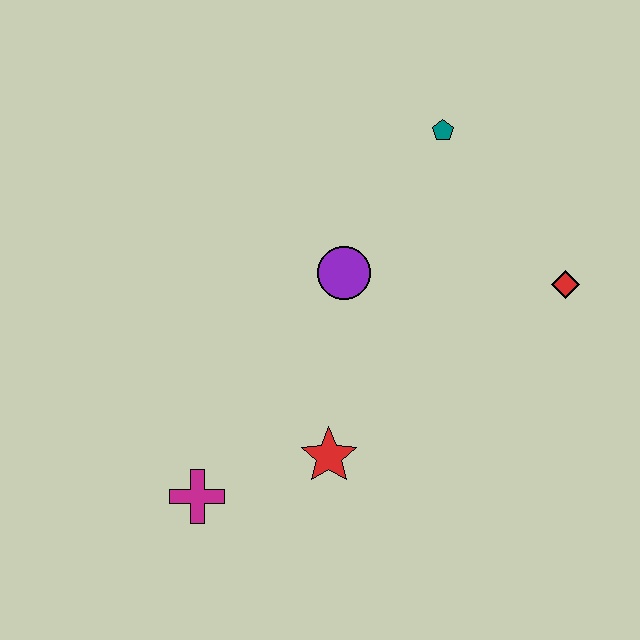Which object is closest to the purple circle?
The teal pentagon is closest to the purple circle.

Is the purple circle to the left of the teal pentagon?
Yes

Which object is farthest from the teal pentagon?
The magenta cross is farthest from the teal pentagon.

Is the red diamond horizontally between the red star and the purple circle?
No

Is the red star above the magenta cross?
Yes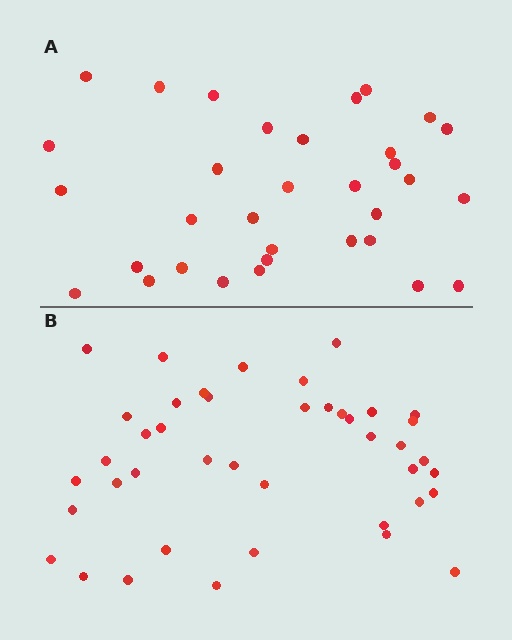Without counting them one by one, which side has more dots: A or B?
Region B (the bottom region) has more dots.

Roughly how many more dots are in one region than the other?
Region B has roughly 8 or so more dots than region A.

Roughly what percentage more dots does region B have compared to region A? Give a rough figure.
About 25% more.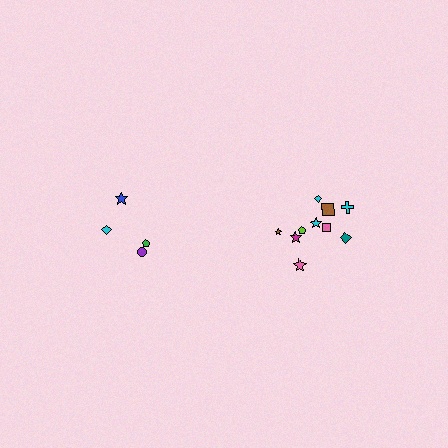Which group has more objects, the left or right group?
The right group.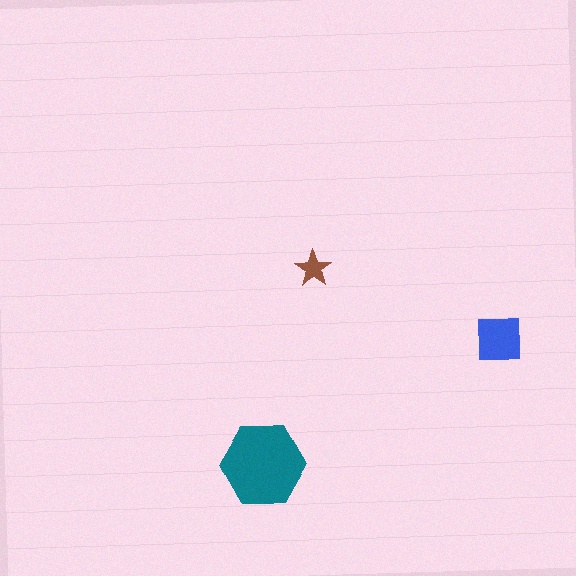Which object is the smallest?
The brown star.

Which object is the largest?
The teal hexagon.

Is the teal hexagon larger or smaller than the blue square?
Larger.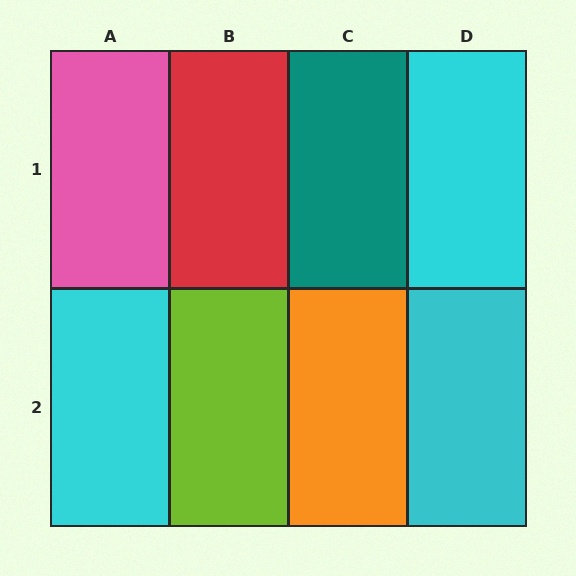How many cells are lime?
1 cell is lime.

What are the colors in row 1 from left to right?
Pink, red, teal, cyan.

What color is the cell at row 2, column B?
Lime.